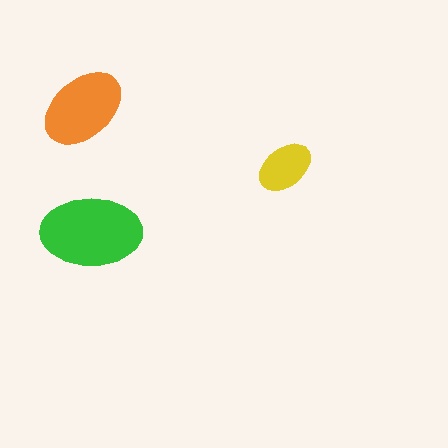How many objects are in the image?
There are 3 objects in the image.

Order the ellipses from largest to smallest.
the green one, the orange one, the yellow one.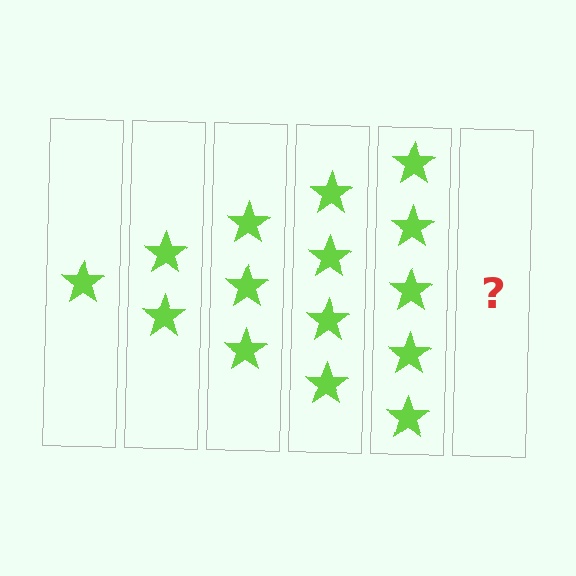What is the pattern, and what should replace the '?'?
The pattern is that each step adds one more star. The '?' should be 6 stars.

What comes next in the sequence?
The next element should be 6 stars.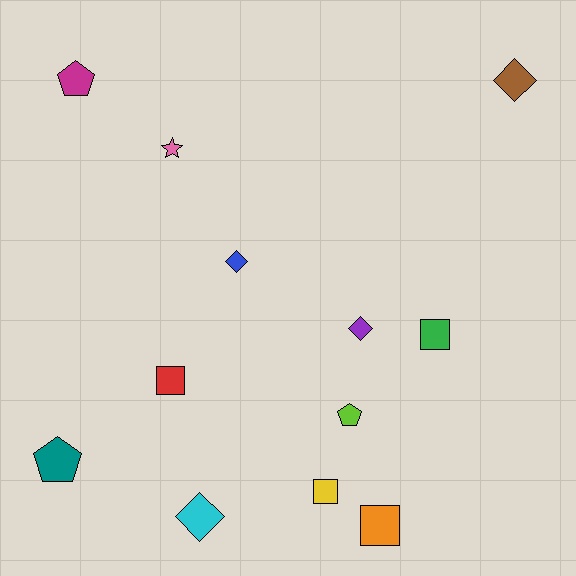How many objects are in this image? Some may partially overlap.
There are 12 objects.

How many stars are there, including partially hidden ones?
There is 1 star.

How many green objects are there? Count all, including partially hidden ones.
There is 1 green object.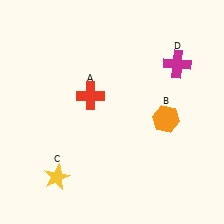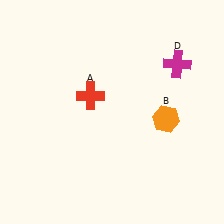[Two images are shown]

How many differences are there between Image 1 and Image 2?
There is 1 difference between the two images.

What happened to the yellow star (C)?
The yellow star (C) was removed in Image 2. It was in the bottom-left area of Image 1.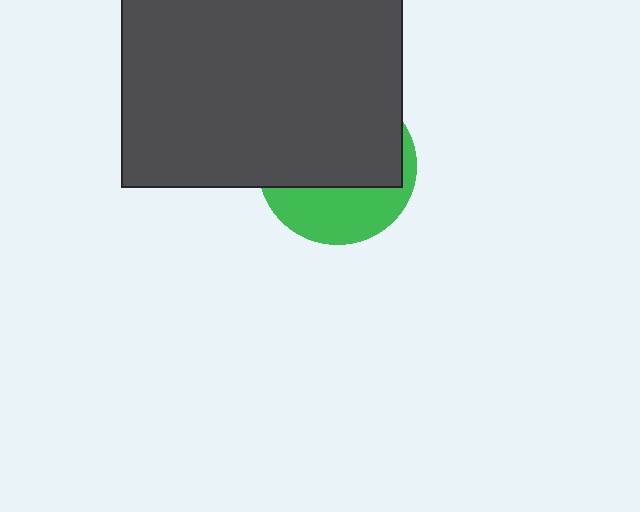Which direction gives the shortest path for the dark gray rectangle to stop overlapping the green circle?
Moving up gives the shortest separation.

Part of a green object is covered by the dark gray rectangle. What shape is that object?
It is a circle.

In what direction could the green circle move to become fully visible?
The green circle could move down. That would shift it out from behind the dark gray rectangle entirely.